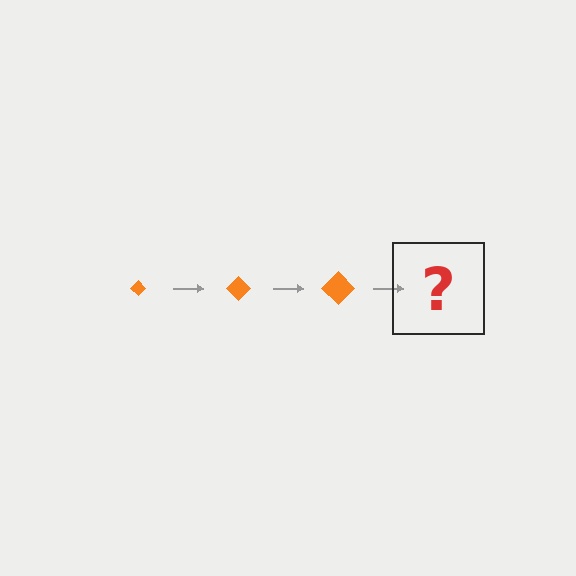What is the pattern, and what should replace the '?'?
The pattern is that the diamond gets progressively larger each step. The '?' should be an orange diamond, larger than the previous one.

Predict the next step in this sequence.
The next step is an orange diamond, larger than the previous one.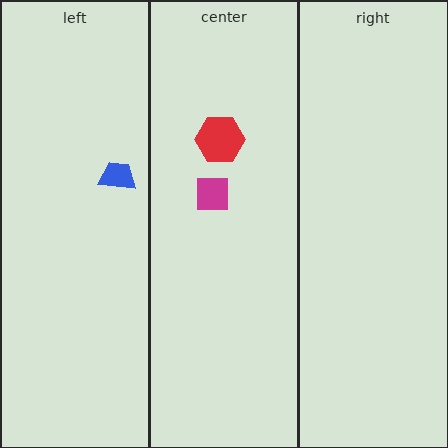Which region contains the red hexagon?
The center region.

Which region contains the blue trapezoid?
The left region.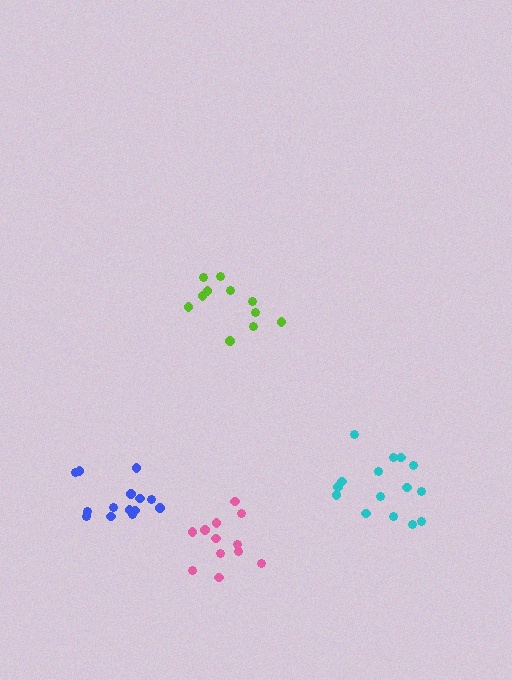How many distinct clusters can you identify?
There are 4 distinct clusters.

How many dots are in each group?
Group 1: 14 dots, Group 2: 11 dots, Group 3: 15 dots, Group 4: 12 dots (52 total).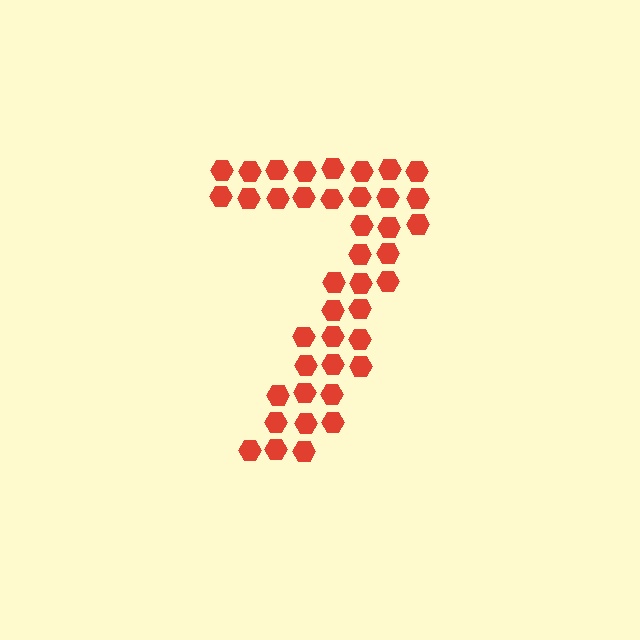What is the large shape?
The large shape is the digit 7.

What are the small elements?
The small elements are hexagons.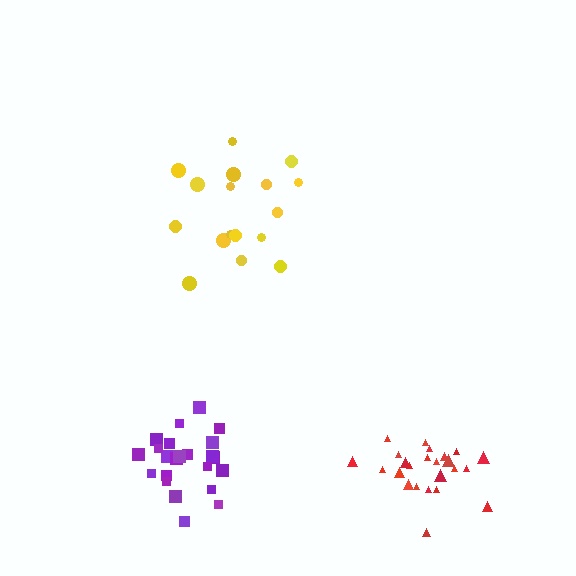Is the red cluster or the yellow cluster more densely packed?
Red.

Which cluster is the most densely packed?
Purple.